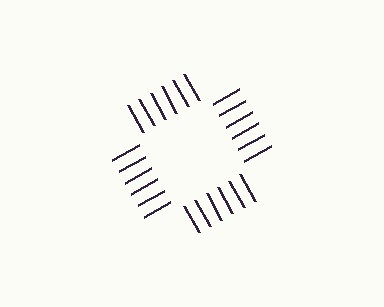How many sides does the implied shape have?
4 sides — the line-ends trace a square.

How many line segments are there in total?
24 — 6 along each of the 4 edges.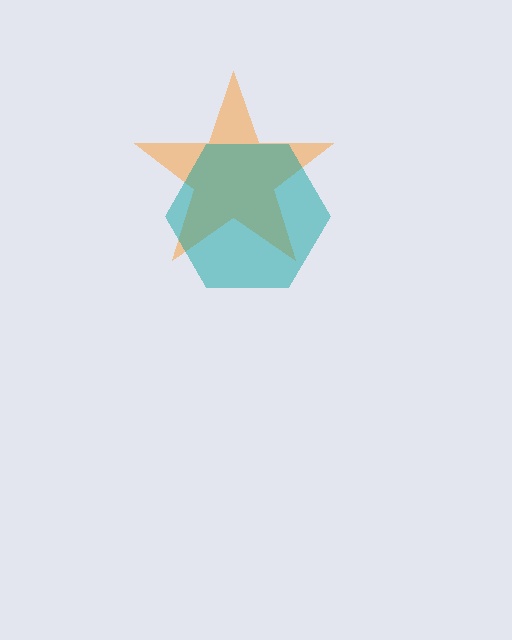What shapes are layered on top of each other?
The layered shapes are: an orange star, a teal hexagon.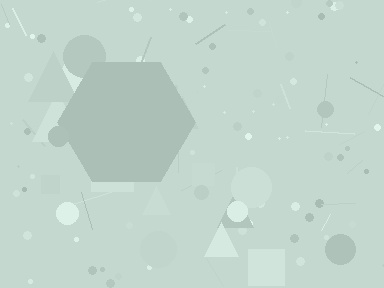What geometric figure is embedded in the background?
A hexagon is embedded in the background.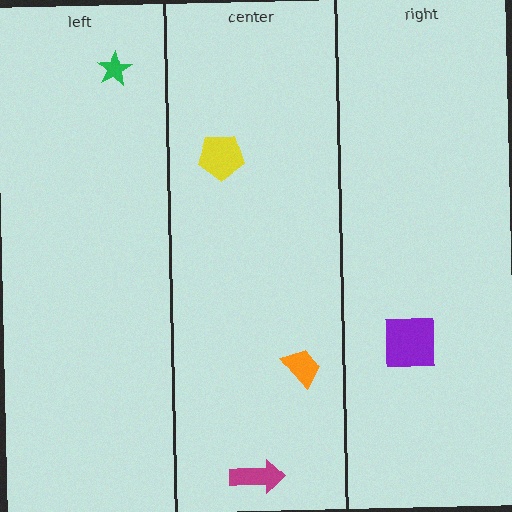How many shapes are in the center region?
3.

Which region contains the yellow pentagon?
The center region.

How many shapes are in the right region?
1.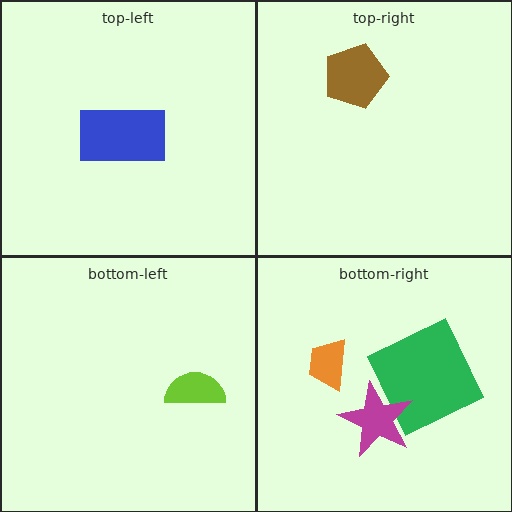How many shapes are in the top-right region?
1.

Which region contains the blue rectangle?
The top-left region.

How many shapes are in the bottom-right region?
3.